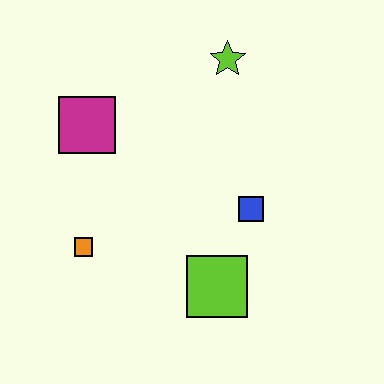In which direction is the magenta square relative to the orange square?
The magenta square is above the orange square.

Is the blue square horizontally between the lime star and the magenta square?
No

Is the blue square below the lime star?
Yes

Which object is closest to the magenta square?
The orange square is closest to the magenta square.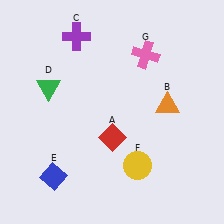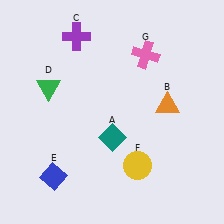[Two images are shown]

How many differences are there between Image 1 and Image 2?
There is 1 difference between the two images.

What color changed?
The diamond (A) changed from red in Image 1 to teal in Image 2.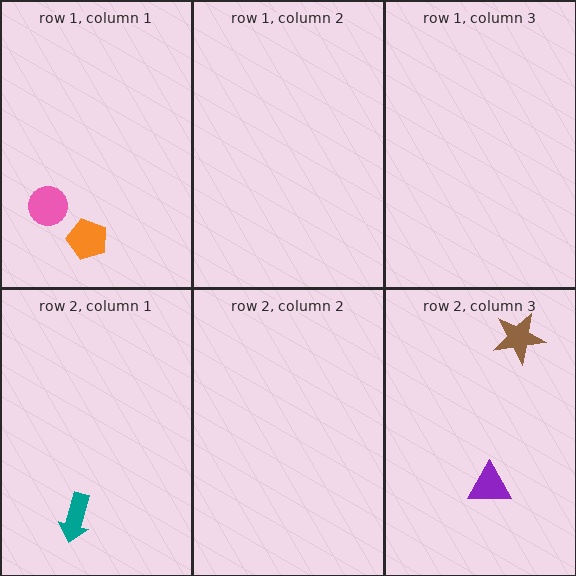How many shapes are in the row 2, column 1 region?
1.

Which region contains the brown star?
The row 2, column 3 region.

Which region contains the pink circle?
The row 1, column 1 region.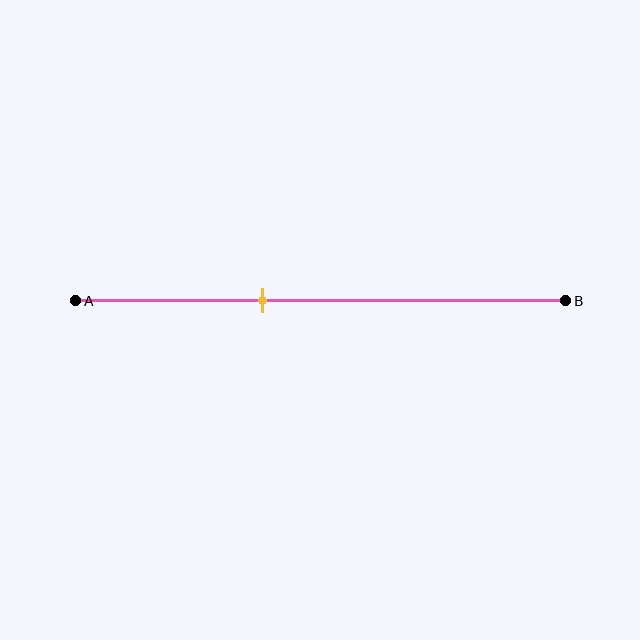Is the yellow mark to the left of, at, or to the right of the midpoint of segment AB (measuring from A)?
The yellow mark is to the left of the midpoint of segment AB.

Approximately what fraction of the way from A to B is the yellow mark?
The yellow mark is approximately 40% of the way from A to B.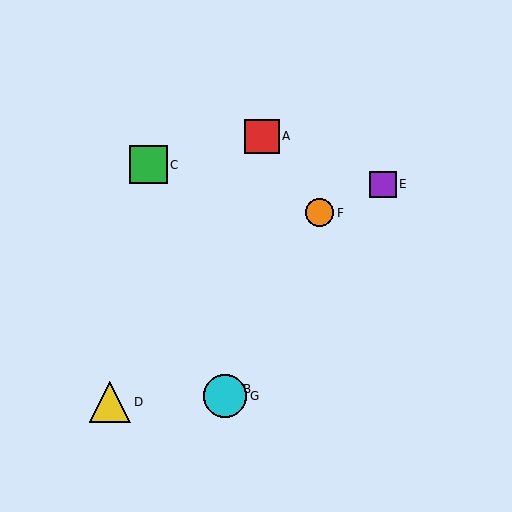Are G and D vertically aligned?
No, G is at x≈225 and D is at x≈110.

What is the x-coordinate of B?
Object B is at x≈225.